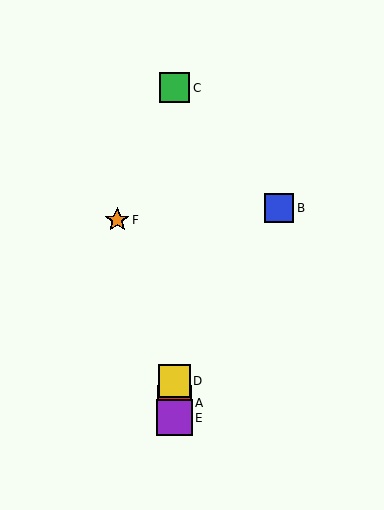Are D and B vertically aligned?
No, D is at x≈174 and B is at x≈279.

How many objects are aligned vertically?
4 objects (A, C, D, E) are aligned vertically.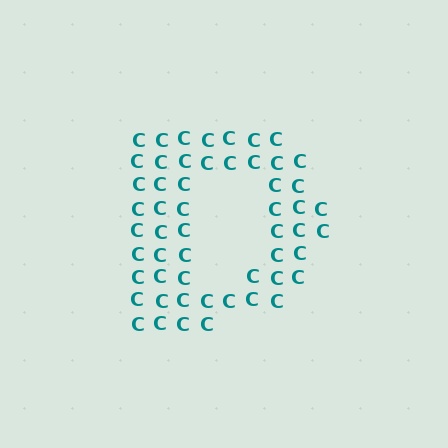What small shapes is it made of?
It is made of small letter C's.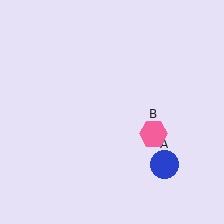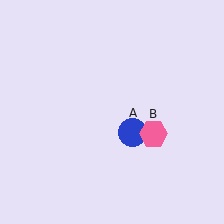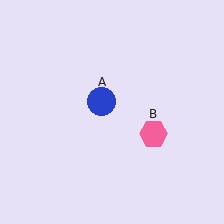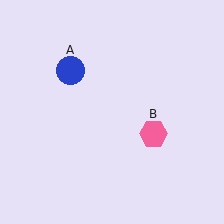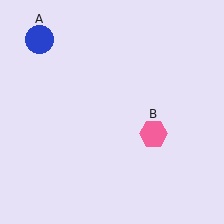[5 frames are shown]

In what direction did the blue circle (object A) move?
The blue circle (object A) moved up and to the left.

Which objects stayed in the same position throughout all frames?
Pink hexagon (object B) remained stationary.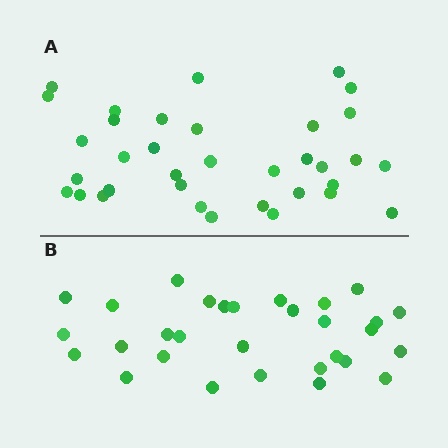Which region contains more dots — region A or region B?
Region A (the top region) has more dots.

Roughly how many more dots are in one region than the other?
Region A has about 5 more dots than region B.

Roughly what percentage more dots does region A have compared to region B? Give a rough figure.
About 15% more.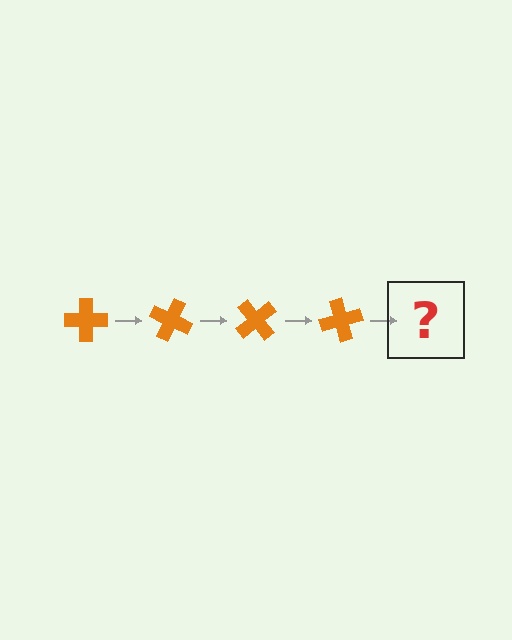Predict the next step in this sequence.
The next step is an orange cross rotated 100 degrees.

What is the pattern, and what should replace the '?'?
The pattern is that the cross rotates 25 degrees each step. The '?' should be an orange cross rotated 100 degrees.